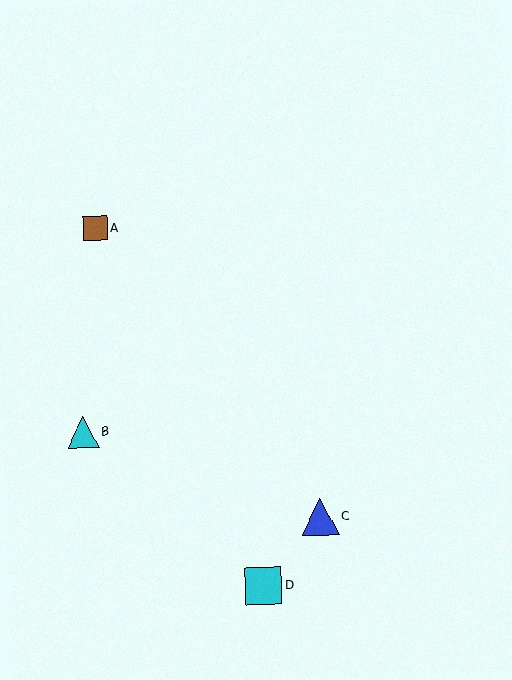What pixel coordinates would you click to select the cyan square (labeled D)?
Click at (263, 586) to select the cyan square D.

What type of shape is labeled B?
Shape B is a cyan triangle.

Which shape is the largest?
The blue triangle (labeled C) is the largest.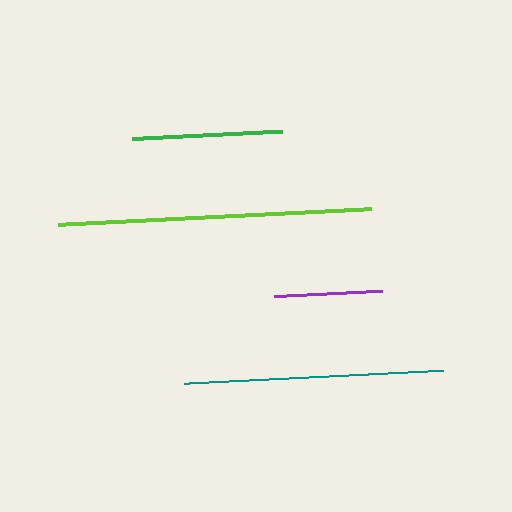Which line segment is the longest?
The lime line is the longest at approximately 312 pixels.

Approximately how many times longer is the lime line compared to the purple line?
The lime line is approximately 2.9 times the length of the purple line.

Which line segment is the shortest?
The purple line is the shortest at approximately 108 pixels.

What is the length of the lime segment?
The lime segment is approximately 312 pixels long.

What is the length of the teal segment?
The teal segment is approximately 259 pixels long.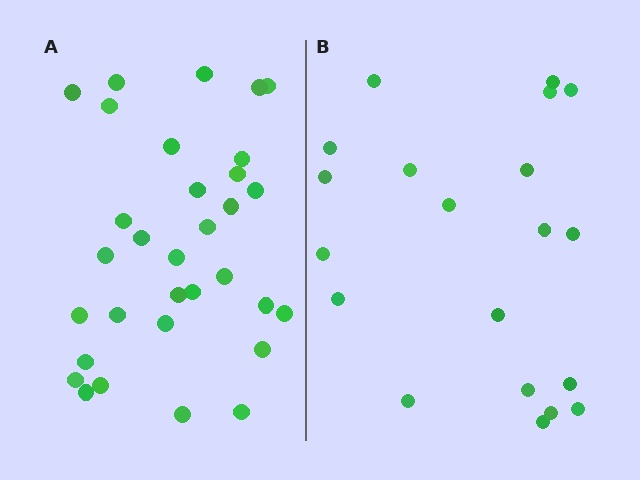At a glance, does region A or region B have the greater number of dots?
Region A (the left region) has more dots.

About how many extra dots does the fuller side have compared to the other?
Region A has roughly 12 or so more dots than region B.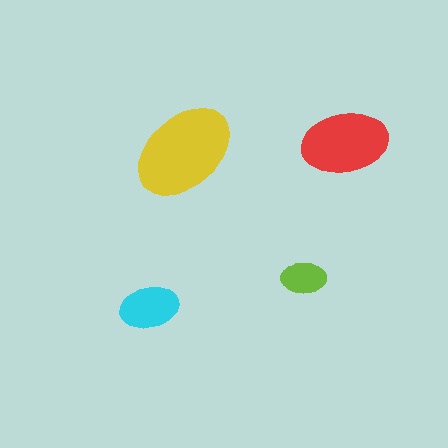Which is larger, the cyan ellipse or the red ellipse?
The red one.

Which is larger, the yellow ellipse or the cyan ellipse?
The yellow one.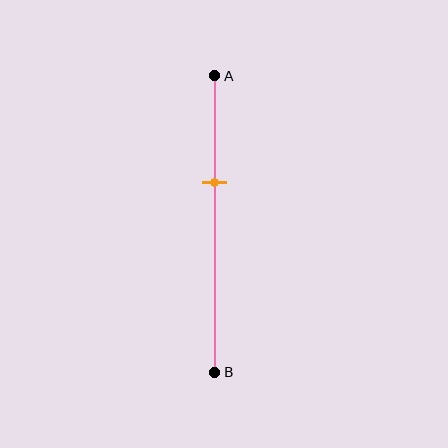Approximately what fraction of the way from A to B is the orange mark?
The orange mark is approximately 35% of the way from A to B.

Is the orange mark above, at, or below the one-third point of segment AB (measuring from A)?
The orange mark is approximately at the one-third point of segment AB.